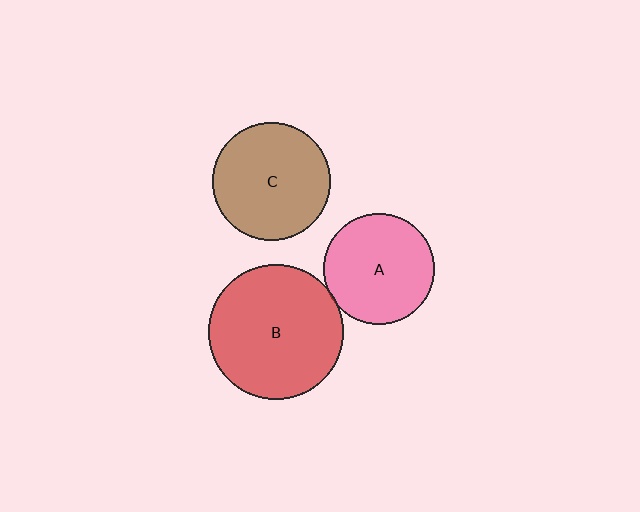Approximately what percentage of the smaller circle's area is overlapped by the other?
Approximately 5%.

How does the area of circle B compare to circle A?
Approximately 1.5 times.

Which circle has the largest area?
Circle B (red).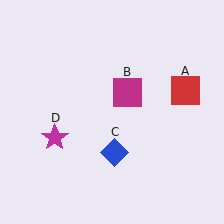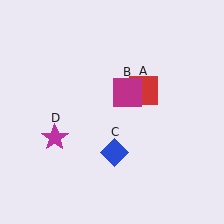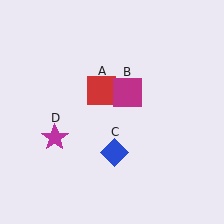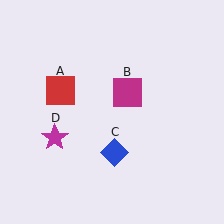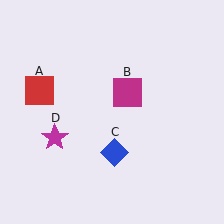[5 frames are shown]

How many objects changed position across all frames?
1 object changed position: red square (object A).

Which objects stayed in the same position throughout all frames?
Magenta square (object B) and blue diamond (object C) and magenta star (object D) remained stationary.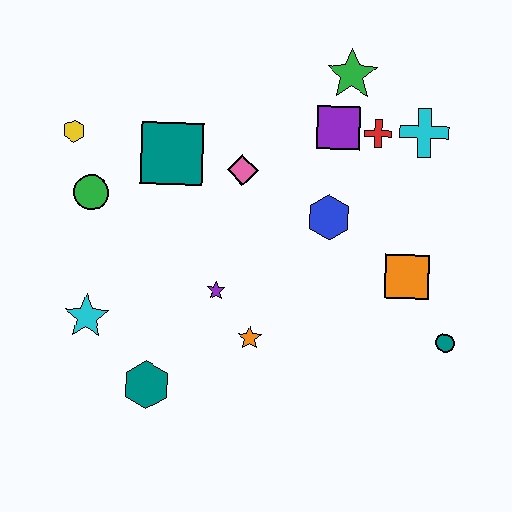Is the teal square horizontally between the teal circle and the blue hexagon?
No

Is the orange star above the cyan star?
No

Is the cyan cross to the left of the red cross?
No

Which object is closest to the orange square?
The teal circle is closest to the orange square.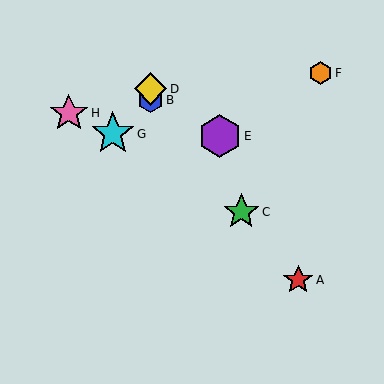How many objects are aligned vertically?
2 objects (B, D) are aligned vertically.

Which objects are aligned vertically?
Objects B, D are aligned vertically.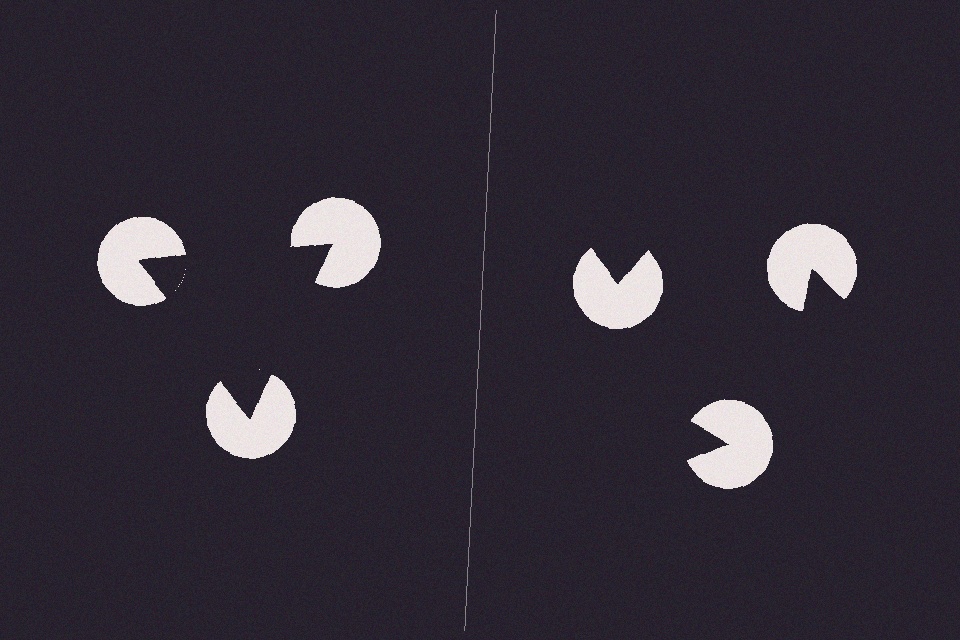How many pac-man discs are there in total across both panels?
6 — 3 on each side.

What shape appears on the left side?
An illusory triangle.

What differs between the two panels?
The pac-man discs are positioned identically on both sides; only the wedge orientations differ. On the left they align to a triangle; on the right they are misaligned.